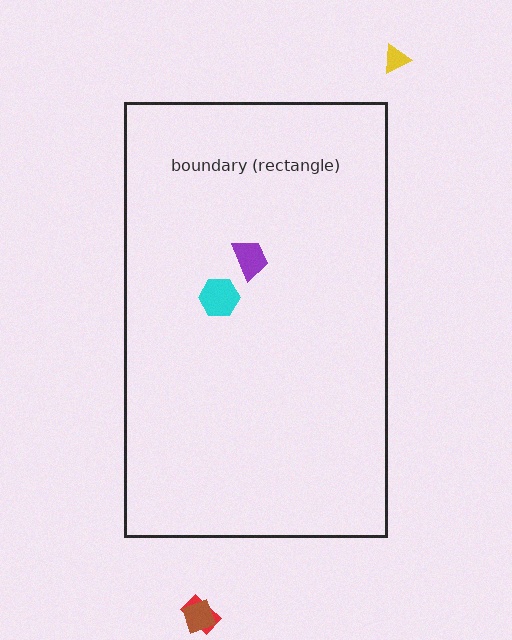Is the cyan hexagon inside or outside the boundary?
Inside.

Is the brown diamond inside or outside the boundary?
Outside.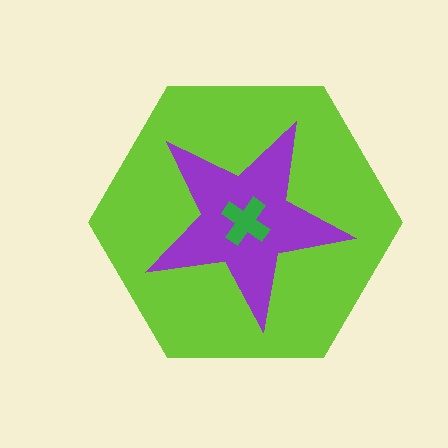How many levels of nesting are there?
3.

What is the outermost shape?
The lime hexagon.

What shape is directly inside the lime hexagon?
The purple star.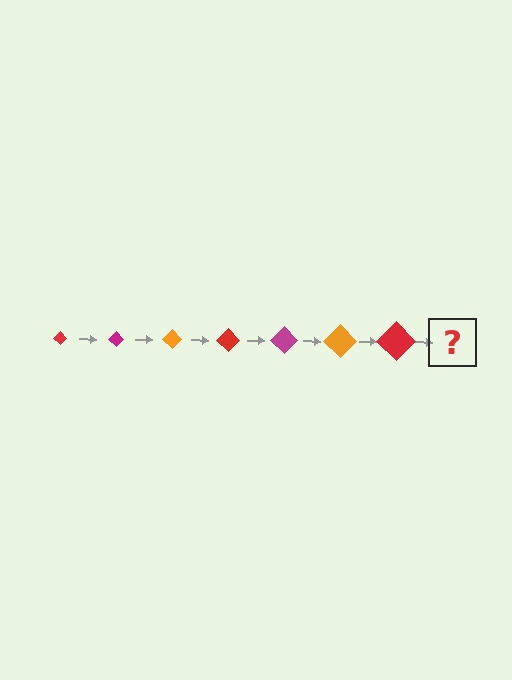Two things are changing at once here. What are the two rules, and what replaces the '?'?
The two rules are that the diamond grows larger each step and the color cycles through red, magenta, and orange. The '?' should be a magenta diamond, larger than the previous one.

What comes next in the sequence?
The next element should be a magenta diamond, larger than the previous one.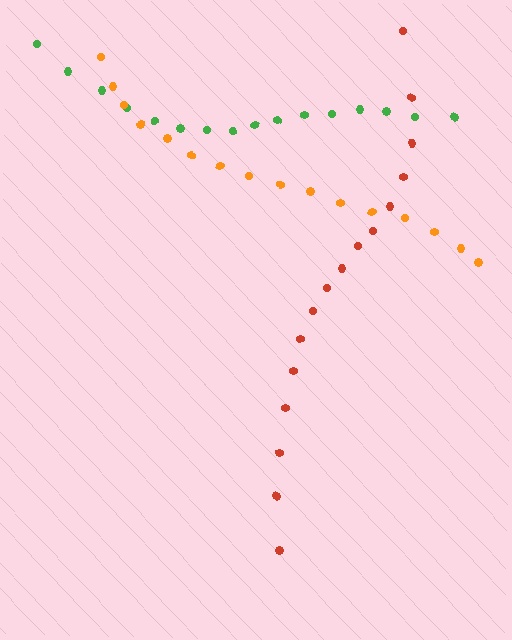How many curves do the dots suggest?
There are 3 distinct paths.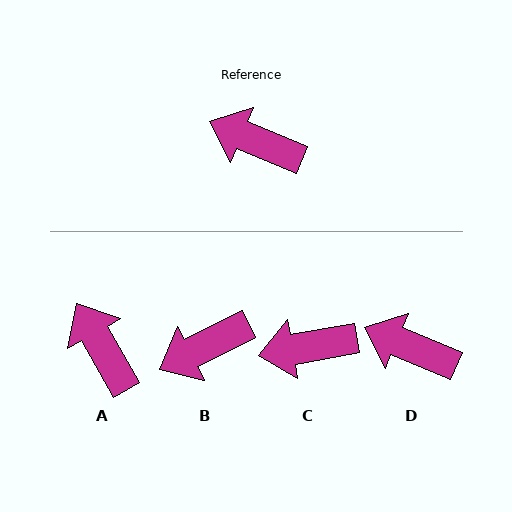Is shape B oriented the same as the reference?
No, it is off by about 49 degrees.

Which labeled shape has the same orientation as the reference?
D.